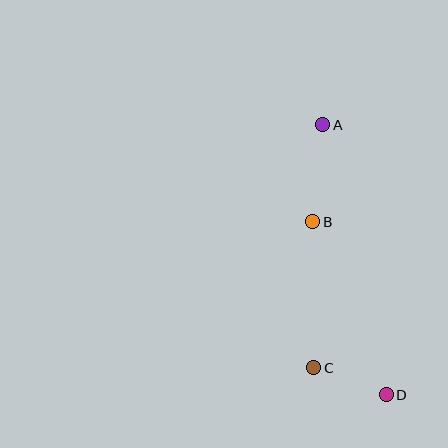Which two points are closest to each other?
Points C and D are closest to each other.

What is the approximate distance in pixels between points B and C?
The distance between B and C is approximately 146 pixels.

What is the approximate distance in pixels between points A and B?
The distance between A and B is approximately 97 pixels.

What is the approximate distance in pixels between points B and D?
The distance between B and D is approximately 188 pixels.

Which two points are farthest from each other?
Points A and D are farthest from each other.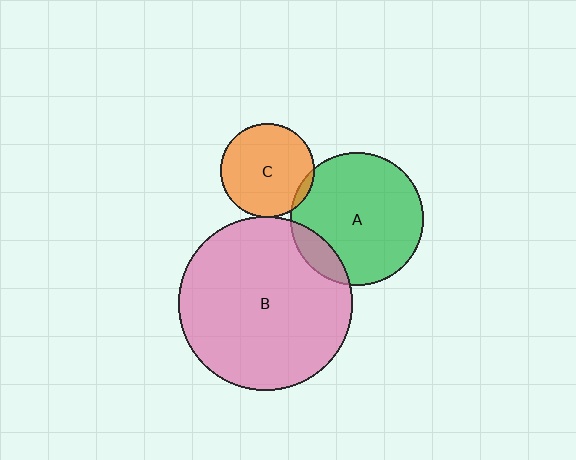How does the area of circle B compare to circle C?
Approximately 3.4 times.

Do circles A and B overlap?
Yes.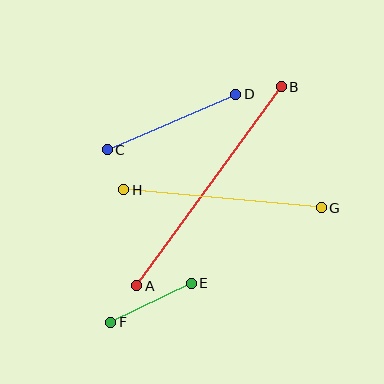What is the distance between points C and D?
The distance is approximately 140 pixels.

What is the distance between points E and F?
The distance is approximately 90 pixels.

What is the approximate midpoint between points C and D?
The midpoint is at approximately (171, 122) pixels.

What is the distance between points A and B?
The distance is approximately 246 pixels.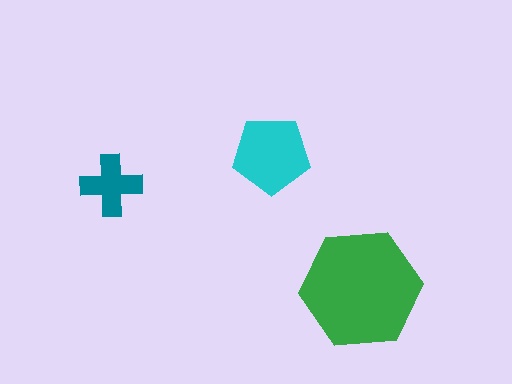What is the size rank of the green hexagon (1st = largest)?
1st.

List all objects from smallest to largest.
The teal cross, the cyan pentagon, the green hexagon.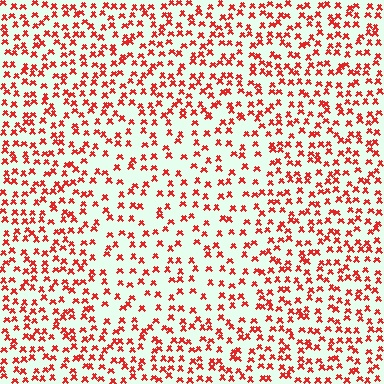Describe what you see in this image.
The image contains small red elements arranged at two different densities. A rectangle-shaped region is visible where the elements are less densely packed than the surrounding area.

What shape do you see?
I see a rectangle.